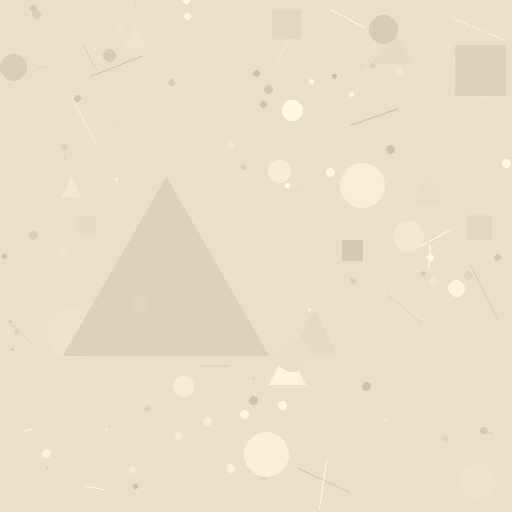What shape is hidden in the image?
A triangle is hidden in the image.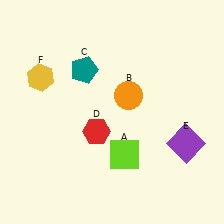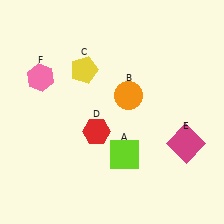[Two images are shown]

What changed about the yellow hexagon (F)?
In Image 1, F is yellow. In Image 2, it changed to pink.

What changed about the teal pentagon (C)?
In Image 1, C is teal. In Image 2, it changed to yellow.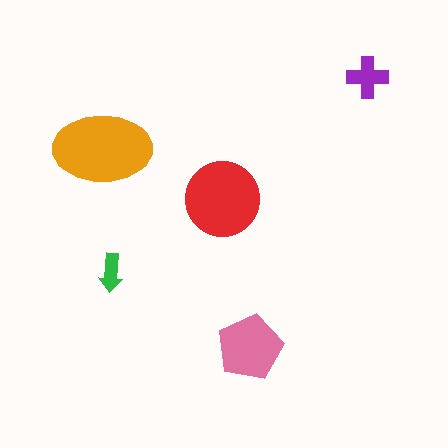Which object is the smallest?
The green arrow.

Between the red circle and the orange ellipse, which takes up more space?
The orange ellipse.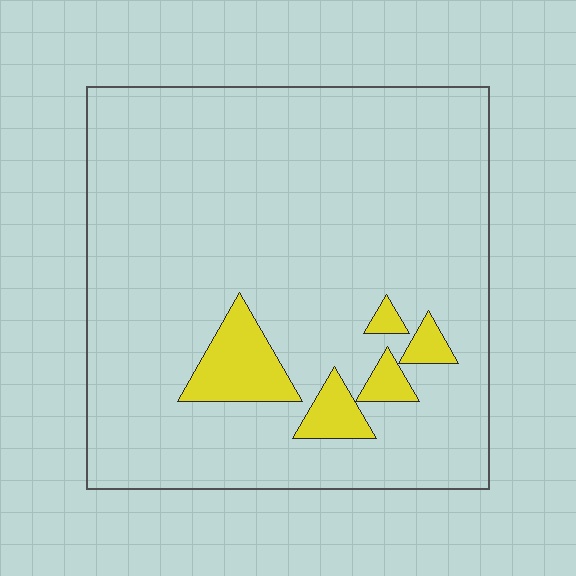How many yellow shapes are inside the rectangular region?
5.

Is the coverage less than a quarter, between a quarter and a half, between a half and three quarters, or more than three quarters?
Less than a quarter.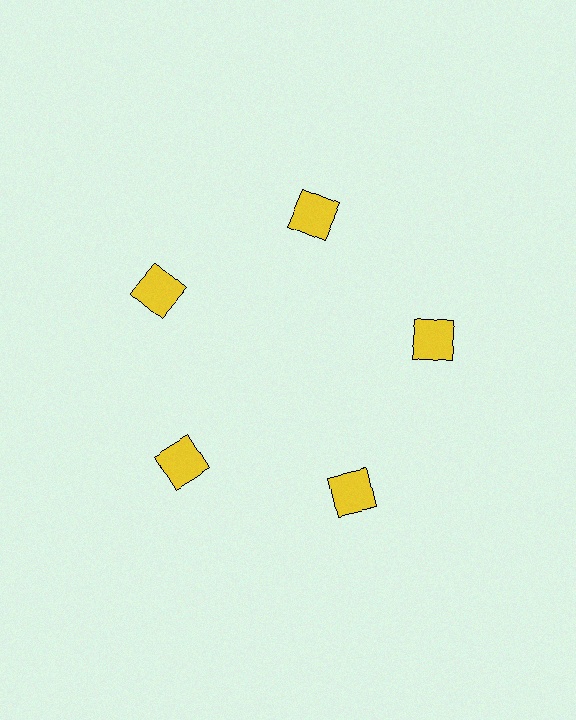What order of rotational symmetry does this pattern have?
This pattern has 5-fold rotational symmetry.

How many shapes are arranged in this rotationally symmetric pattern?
There are 5 shapes, arranged in 5 groups of 1.